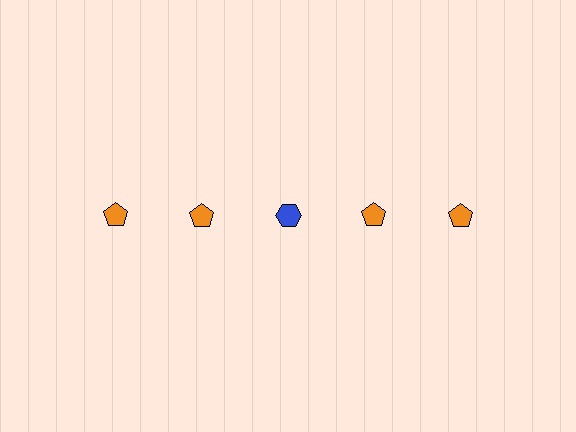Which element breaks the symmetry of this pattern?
The blue hexagon in the top row, center column breaks the symmetry. All other shapes are orange pentagons.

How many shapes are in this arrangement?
There are 5 shapes arranged in a grid pattern.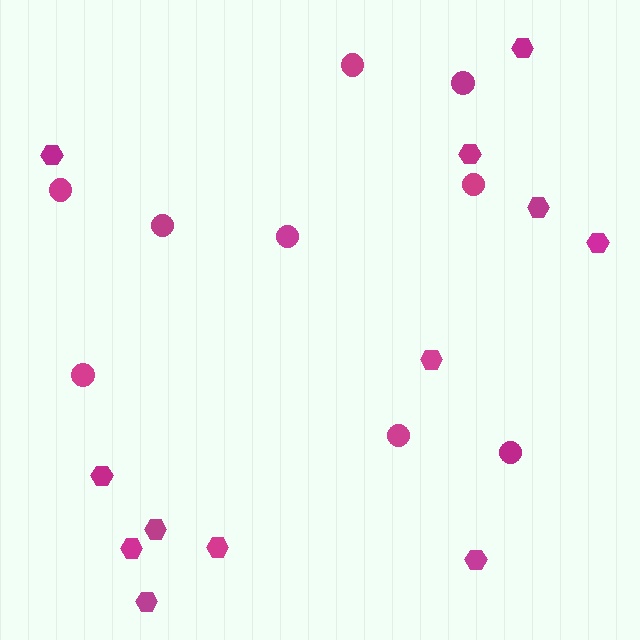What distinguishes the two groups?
There are 2 groups: one group of hexagons (12) and one group of circles (9).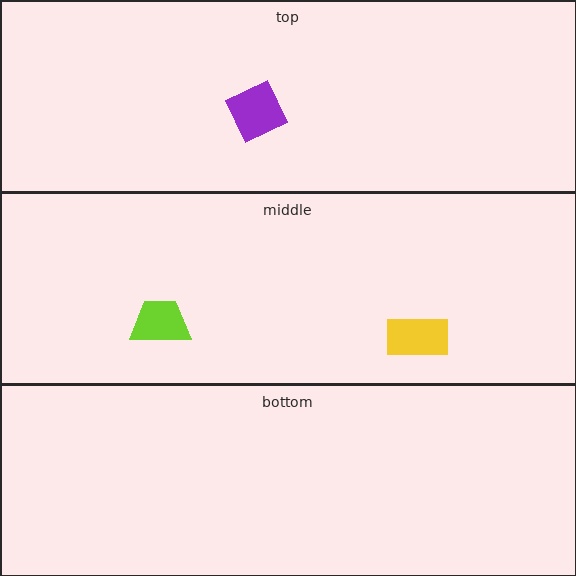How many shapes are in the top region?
1.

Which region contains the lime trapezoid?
The middle region.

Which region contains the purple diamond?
The top region.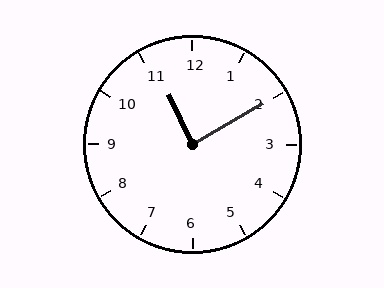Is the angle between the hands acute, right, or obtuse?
It is right.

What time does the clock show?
11:10.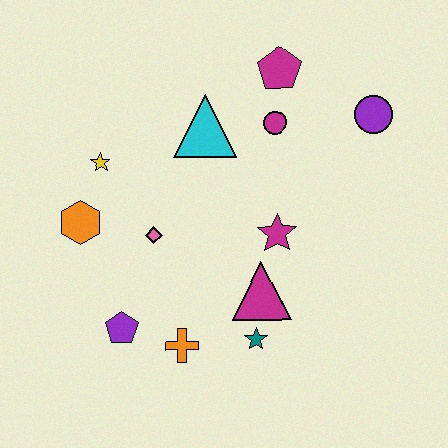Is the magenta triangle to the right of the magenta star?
No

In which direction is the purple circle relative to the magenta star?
The purple circle is above the magenta star.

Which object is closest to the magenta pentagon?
The magenta circle is closest to the magenta pentagon.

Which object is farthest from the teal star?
The magenta pentagon is farthest from the teal star.